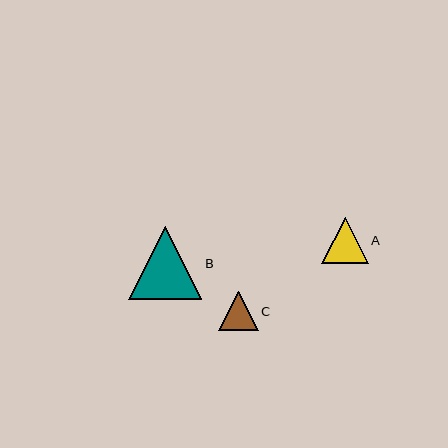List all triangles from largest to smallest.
From largest to smallest: B, A, C.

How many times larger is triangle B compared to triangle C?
Triangle B is approximately 1.9 times the size of triangle C.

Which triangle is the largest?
Triangle B is the largest with a size of approximately 73 pixels.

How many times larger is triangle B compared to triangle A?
Triangle B is approximately 1.6 times the size of triangle A.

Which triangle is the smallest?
Triangle C is the smallest with a size of approximately 39 pixels.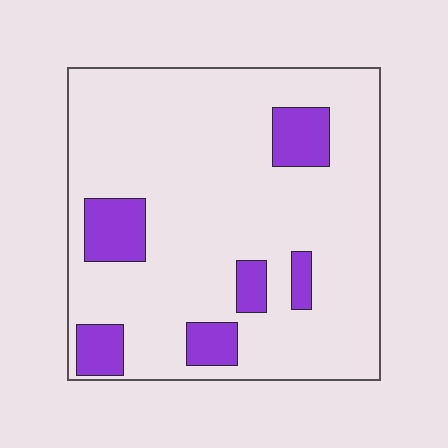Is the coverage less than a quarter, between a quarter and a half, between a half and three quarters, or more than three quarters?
Less than a quarter.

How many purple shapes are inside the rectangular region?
6.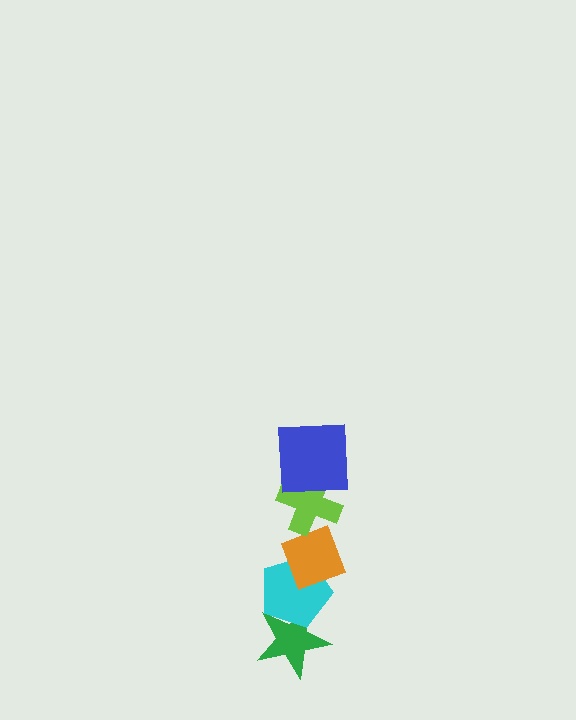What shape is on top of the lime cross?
The blue square is on top of the lime cross.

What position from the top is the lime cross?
The lime cross is 2nd from the top.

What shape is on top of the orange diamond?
The lime cross is on top of the orange diamond.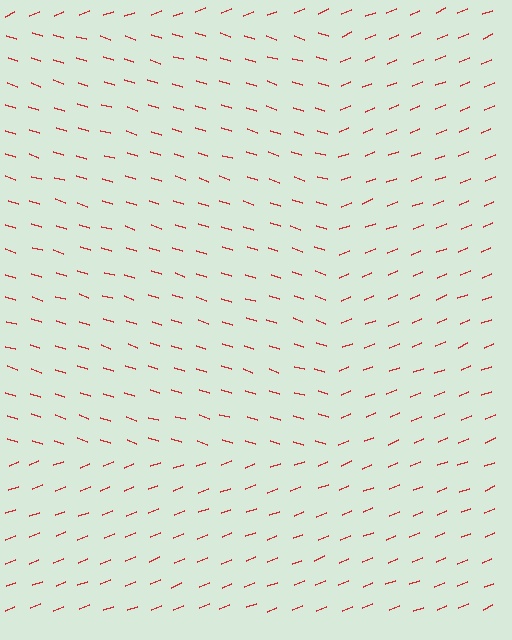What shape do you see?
I see a rectangle.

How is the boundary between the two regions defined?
The boundary is defined purely by a change in line orientation (approximately 39 degrees difference). All lines are the same color and thickness.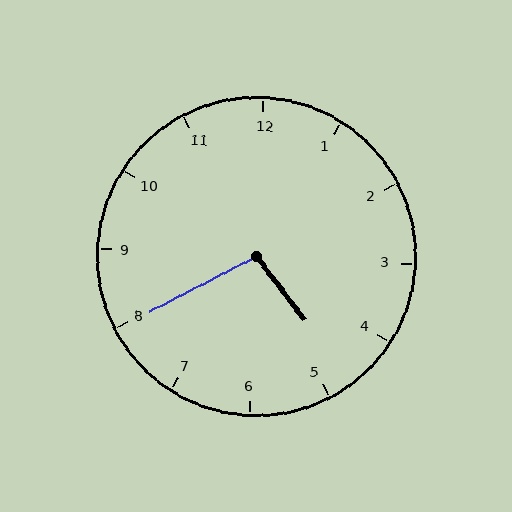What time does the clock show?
4:40.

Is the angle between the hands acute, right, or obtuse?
It is obtuse.